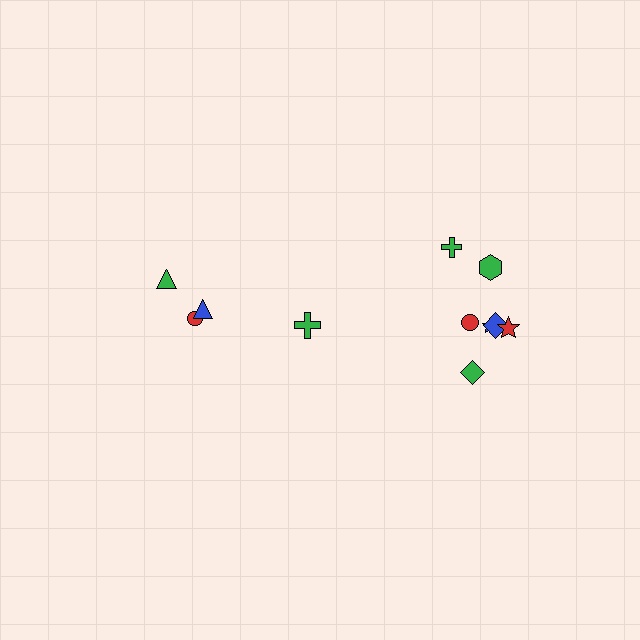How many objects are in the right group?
There are 7 objects.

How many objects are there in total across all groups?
There are 11 objects.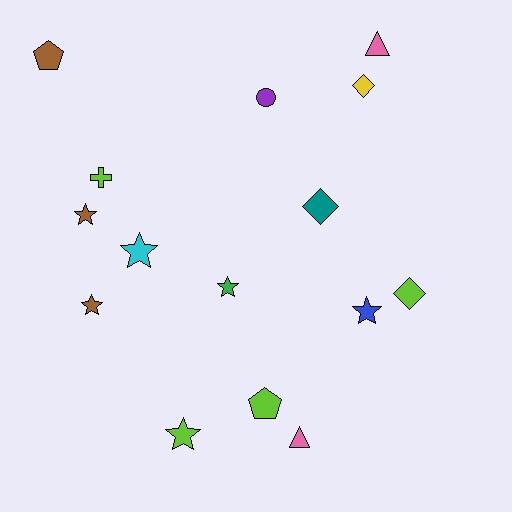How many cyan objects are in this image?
There is 1 cyan object.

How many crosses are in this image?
There is 1 cross.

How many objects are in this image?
There are 15 objects.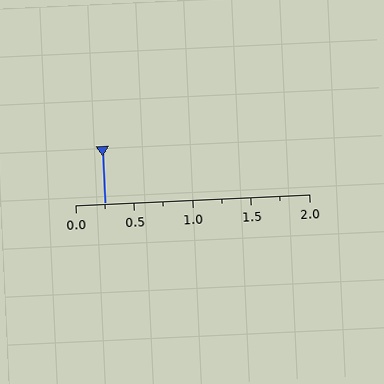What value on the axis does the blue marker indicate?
The marker indicates approximately 0.25.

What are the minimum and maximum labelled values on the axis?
The axis runs from 0.0 to 2.0.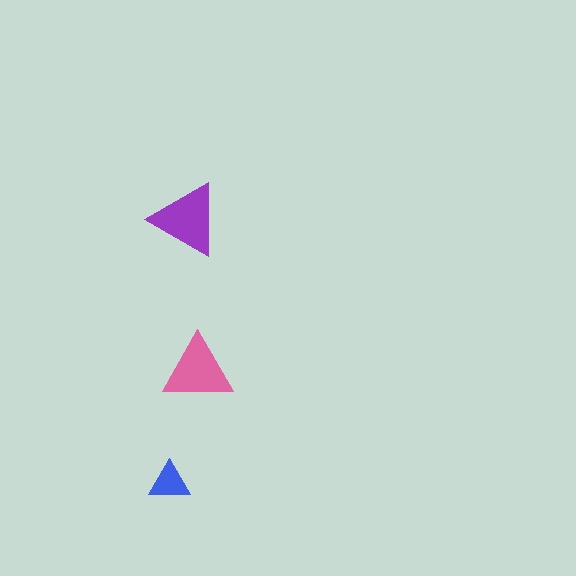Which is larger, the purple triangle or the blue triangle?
The purple one.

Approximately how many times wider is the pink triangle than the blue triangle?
About 1.5 times wider.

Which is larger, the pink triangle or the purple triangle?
The purple one.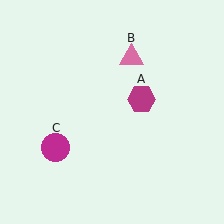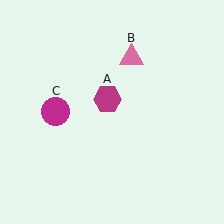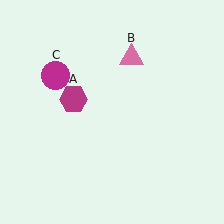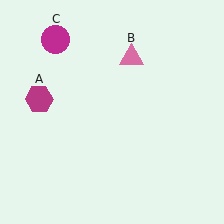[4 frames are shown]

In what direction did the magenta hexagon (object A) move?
The magenta hexagon (object A) moved left.